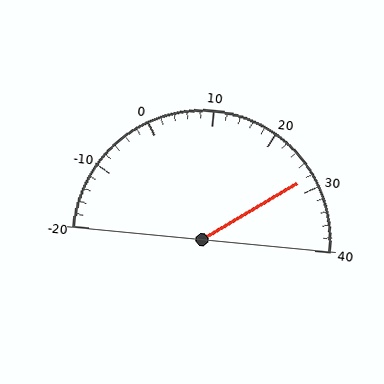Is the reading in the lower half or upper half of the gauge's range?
The reading is in the upper half of the range (-20 to 40).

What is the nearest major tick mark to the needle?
The nearest major tick mark is 30.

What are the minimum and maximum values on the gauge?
The gauge ranges from -20 to 40.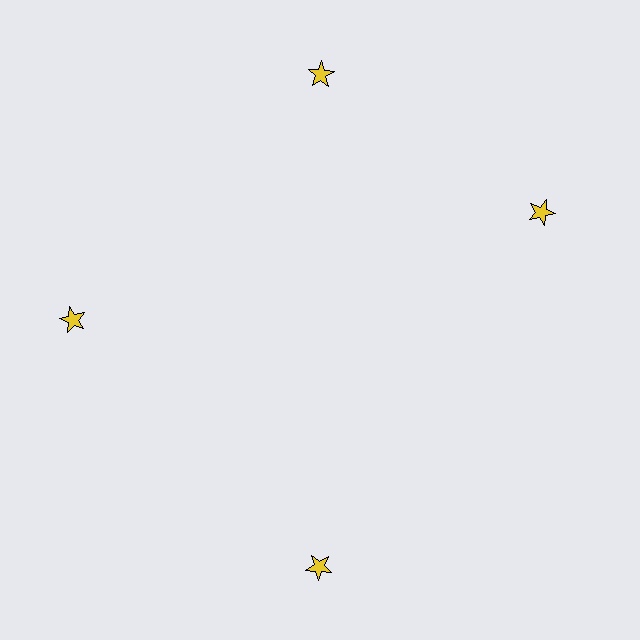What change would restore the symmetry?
The symmetry would be restored by rotating it back into even spacing with its neighbors so that all 4 stars sit at equal angles and equal distance from the center.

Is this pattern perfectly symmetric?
No. The 4 yellow stars are arranged in a ring, but one element near the 3 o'clock position is rotated out of alignment along the ring, breaking the 4-fold rotational symmetry.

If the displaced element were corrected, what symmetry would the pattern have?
It would have 4-fold rotational symmetry — the pattern would map onto itself every 90 degrees.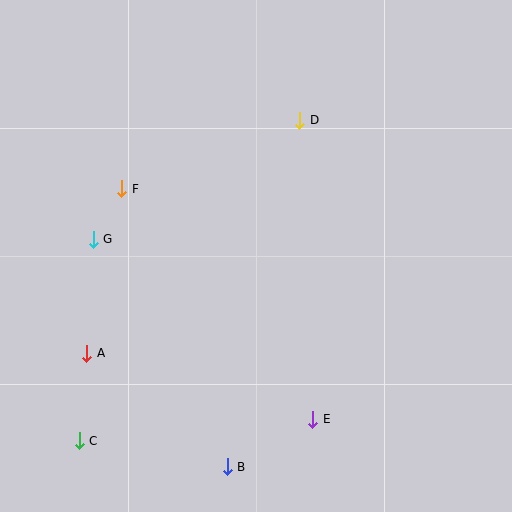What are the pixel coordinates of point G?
Point G is at (93, 239).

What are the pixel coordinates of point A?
Point A is at (87, 353).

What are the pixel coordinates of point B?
Point B is at (227, 467).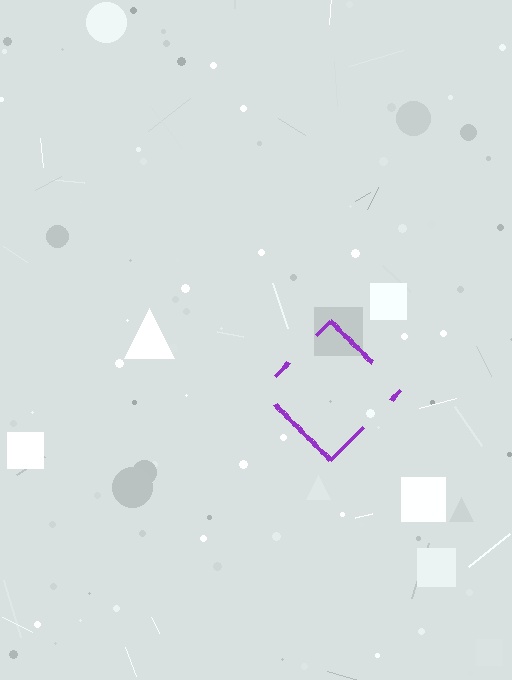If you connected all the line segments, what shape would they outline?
They would outline a diamond.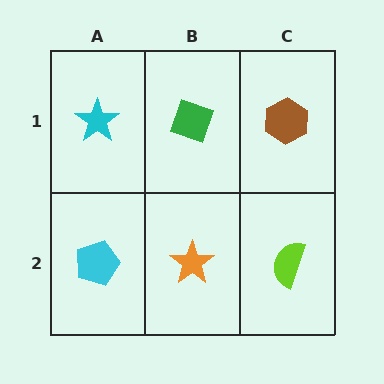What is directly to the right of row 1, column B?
A brown hexagon.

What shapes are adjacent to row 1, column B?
An orange star (row 2, column B), a cyan star (row 1, column A), a brown hexagon (row 1, column C).